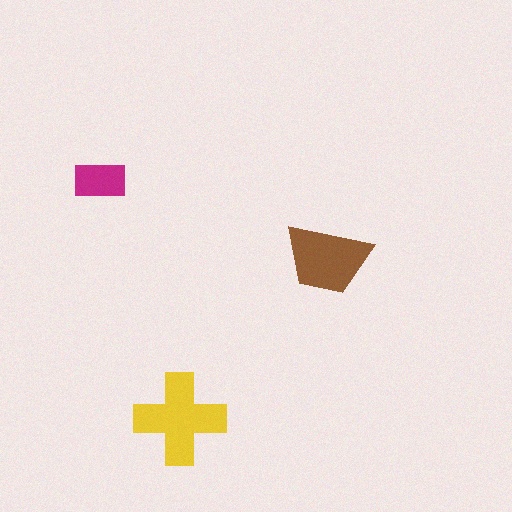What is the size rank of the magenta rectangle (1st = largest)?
3rd.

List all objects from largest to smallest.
The yellow cross, the brown trapezoid, the magenta rectangle.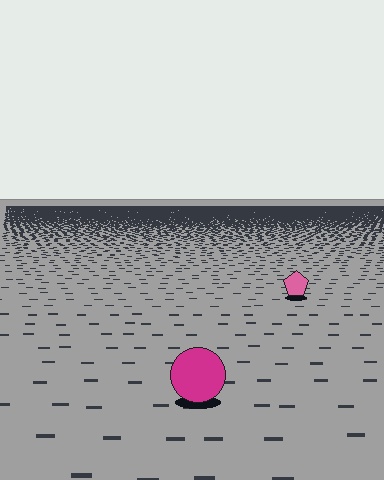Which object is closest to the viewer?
The magenta circle is closest. The texture marks near it are larger and more spread out.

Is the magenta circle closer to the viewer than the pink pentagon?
Yes. The magenta circle is closer — you can tell from the texture gradient: the ground texture is coarser near it.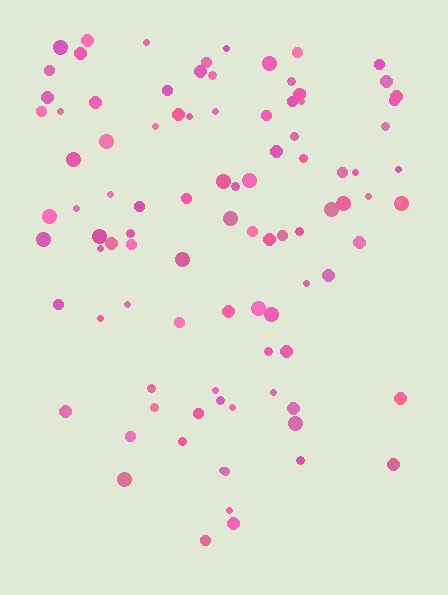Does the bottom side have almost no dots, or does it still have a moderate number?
Still a moderate number, just noticeably fewer than the top.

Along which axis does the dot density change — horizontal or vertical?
Vertical.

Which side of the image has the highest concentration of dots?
The top.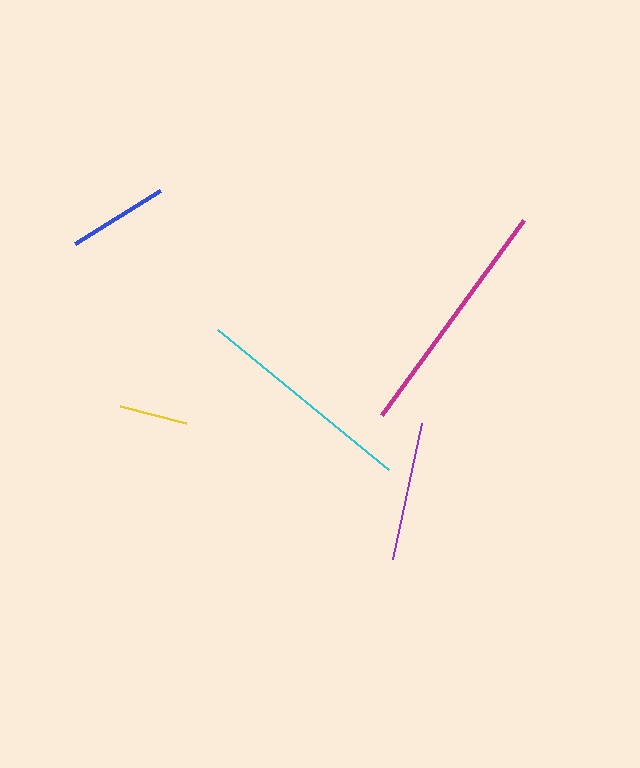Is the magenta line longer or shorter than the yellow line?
The magenta line is longer than the yellow line.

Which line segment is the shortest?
The yellow line is the shortest at approximately 68 pixels.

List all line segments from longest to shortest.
From longest to shortest: magenta, cyan, purple, blue, yellow.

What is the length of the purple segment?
The purple segment is approximately 139 pixels long.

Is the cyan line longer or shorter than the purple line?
The cyan line is longer than the purple line.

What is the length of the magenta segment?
The magenta segment is approximately 241 pixels long.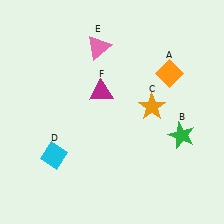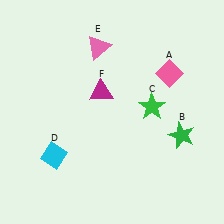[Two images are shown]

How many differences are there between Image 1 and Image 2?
There are 2 differences between the two images.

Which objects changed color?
A changed from orange to pink. C changed from orange to green.